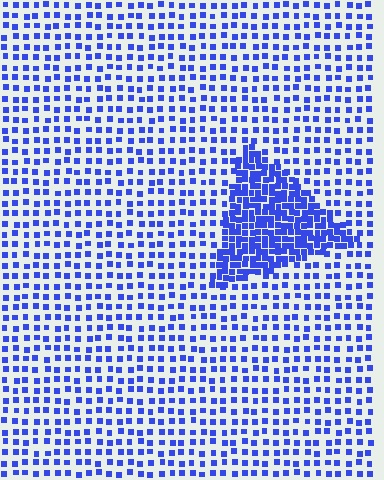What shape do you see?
I see a triangle.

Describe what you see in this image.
The image contains small blue elements arranged at two different densities. A triangle-shaped region is visible where the elements are more densely packed than the surrounding area.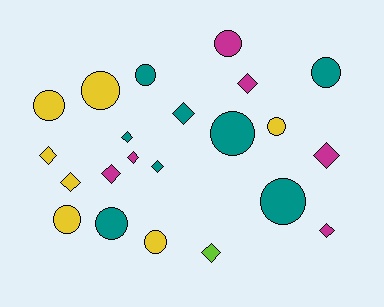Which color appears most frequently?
Teal, with 8 objects.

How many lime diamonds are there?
There is 1 lime diamond.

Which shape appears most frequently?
Diamond, with 11 objects.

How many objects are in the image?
There are 22 objects.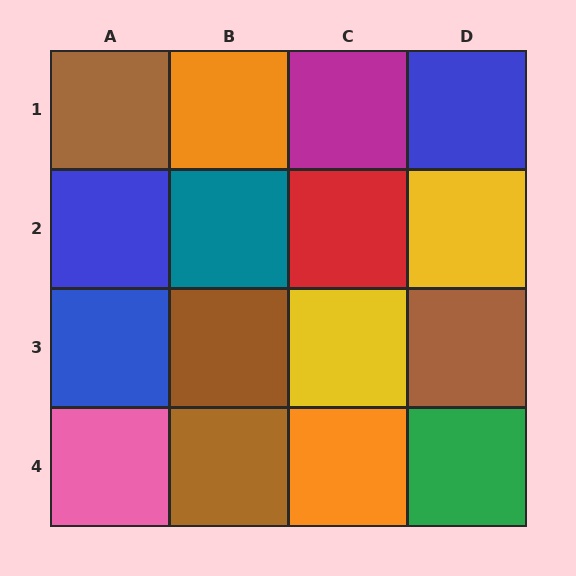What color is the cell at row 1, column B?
Orange.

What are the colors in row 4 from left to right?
Pink, brown, orange, green.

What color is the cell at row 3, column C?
Yellow.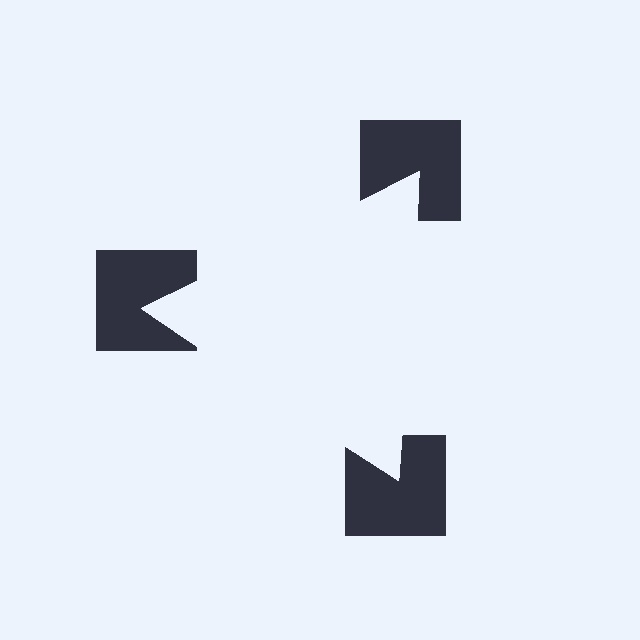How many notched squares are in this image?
There are 3 — one at each vertex of the illusory triangle.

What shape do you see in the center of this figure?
An illusory triangle — its edges are inferred from the aligned wedge cuts in the notched squares, not physically drawn.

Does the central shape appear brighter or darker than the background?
It typically appears slightly brighter than the background, even though no actual brightness change is drawn.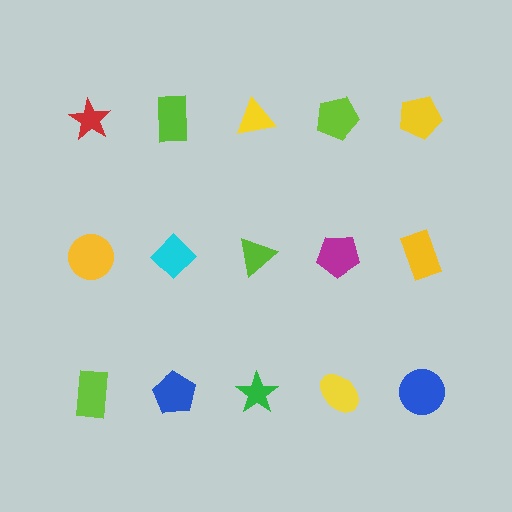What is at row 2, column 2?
A cyan diamond.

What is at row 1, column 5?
A yellow pentagon.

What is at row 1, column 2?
A lime rectangle.